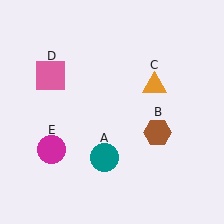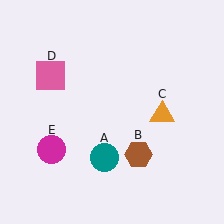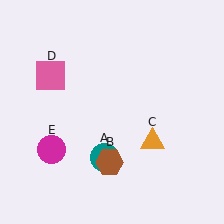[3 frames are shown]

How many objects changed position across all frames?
2 objects changed position: brown hexagon (object B), orange triangle (object C).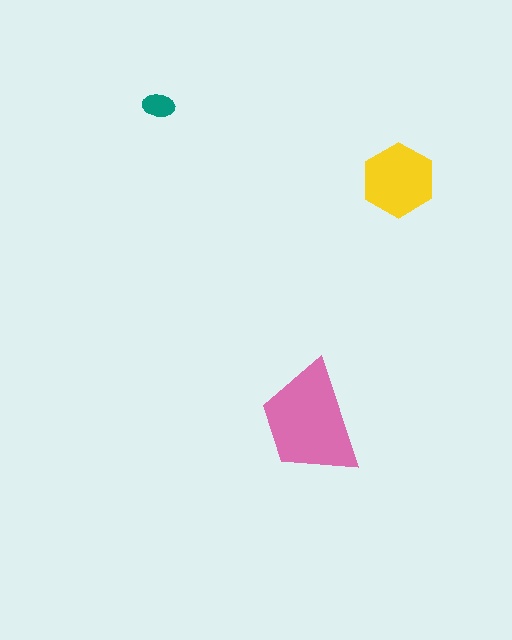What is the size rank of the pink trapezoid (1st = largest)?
1st.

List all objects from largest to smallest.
The pink trapezoid, the yellow hexagon, the teal ellipse.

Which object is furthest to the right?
The yellow hexagon is rightmost.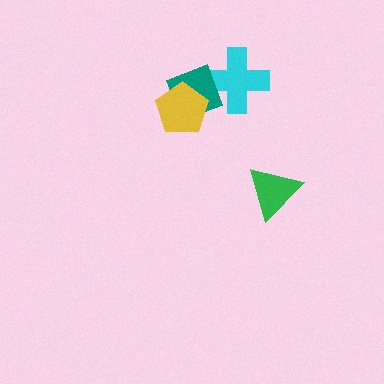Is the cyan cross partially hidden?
Yes, it is partially covered by another shape.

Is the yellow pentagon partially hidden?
No, no other shape covers it.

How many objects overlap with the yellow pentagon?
1 object overlaps with the yellow pentagon.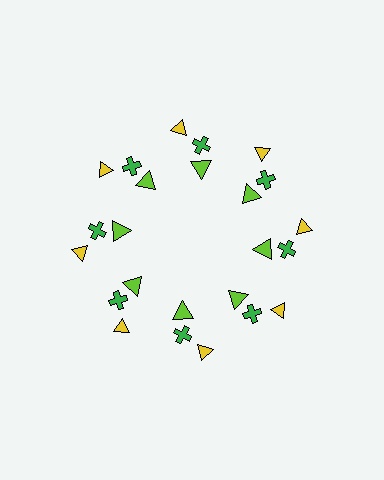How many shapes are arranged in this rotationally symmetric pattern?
There are 24 shapes, arranged in 8 groups of 3.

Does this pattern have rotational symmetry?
Yes, this pattern has 8-fold rotational symmetry. It looks the same after rotating 45 degrees around the center.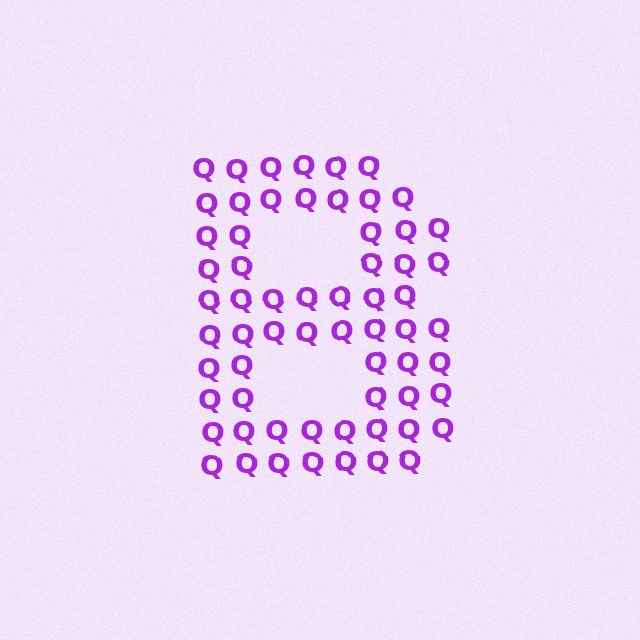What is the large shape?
The large shape is the letter B.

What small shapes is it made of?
It is made of small letter Q's.